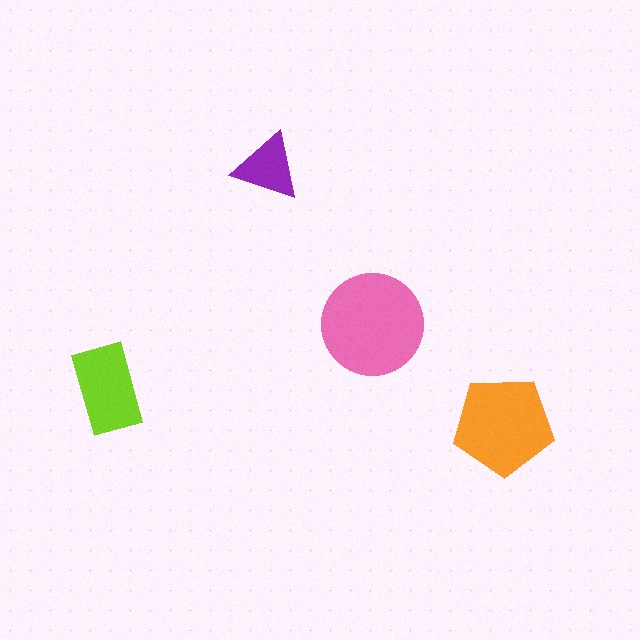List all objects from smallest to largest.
The purple triangle, the lime rectangle, the orange pentagon, the pink circle.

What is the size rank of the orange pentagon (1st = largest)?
2nd.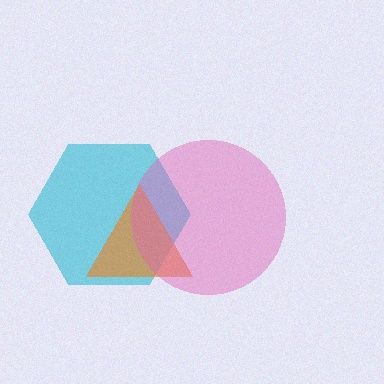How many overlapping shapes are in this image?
There are 3 overlapping shapes in the image.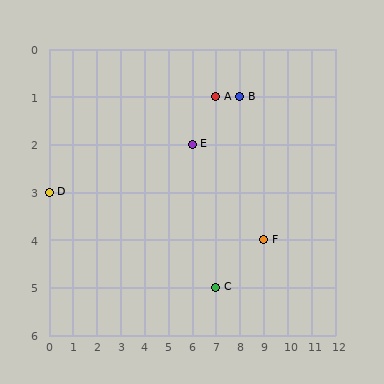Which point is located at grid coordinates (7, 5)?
Point C is at (7, 5).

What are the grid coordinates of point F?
Point F is at grid coordinates (9, 4).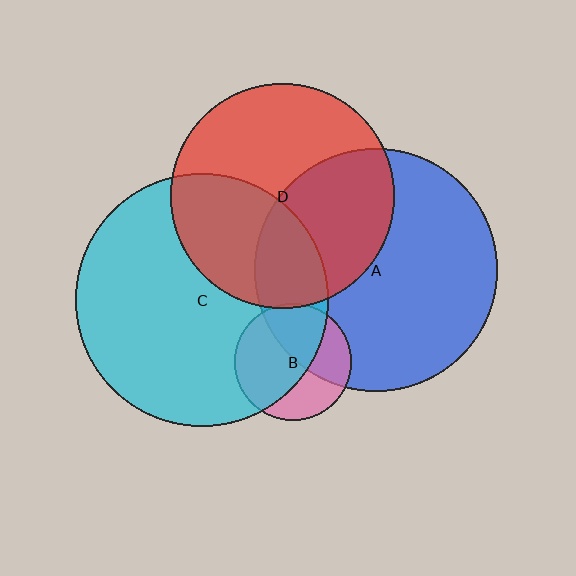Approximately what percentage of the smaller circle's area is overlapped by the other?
Approximately 40%.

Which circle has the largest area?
Circle C (cyan).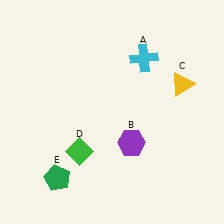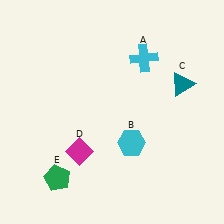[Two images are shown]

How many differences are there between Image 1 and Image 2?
There are 3 differences between the two images.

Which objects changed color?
B changed from purple to cyan. C changed from yellow to teal. D changed from green to magenta.